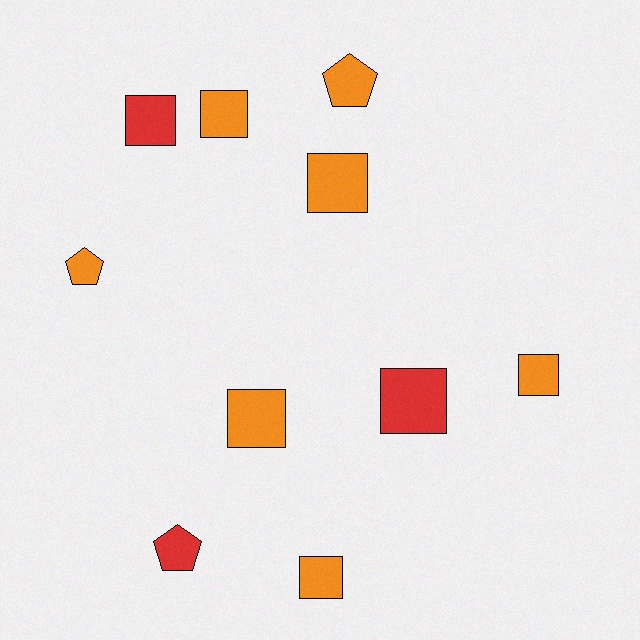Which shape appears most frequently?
Square, with 7 objects.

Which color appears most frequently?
Orange, with 7 objects.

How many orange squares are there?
There are 5 orange squares.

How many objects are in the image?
There are 10 objects.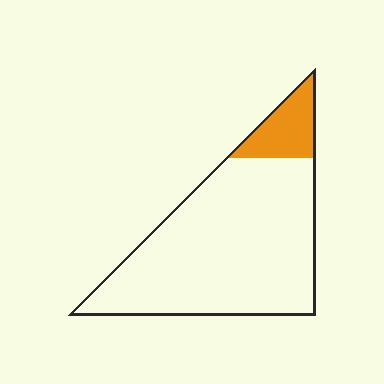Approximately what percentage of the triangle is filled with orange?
Approximately 15%.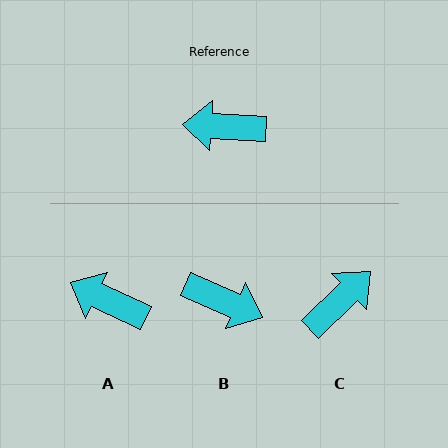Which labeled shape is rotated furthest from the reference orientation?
B, about 160 degrees away.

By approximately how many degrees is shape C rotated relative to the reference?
Approximately 133 degrees clockwise.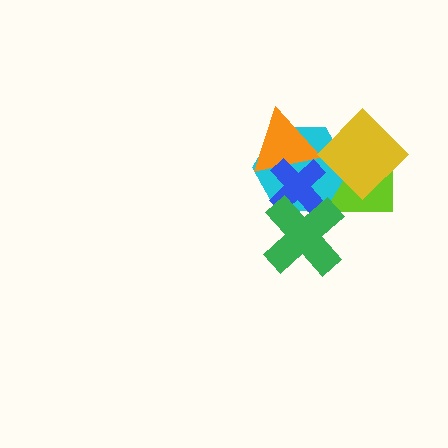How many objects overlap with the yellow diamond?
2 objects overlap with the yellow diamond.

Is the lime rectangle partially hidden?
Yes, it is partially covered by another shape.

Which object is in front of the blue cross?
The green cross is in front of the blue cross.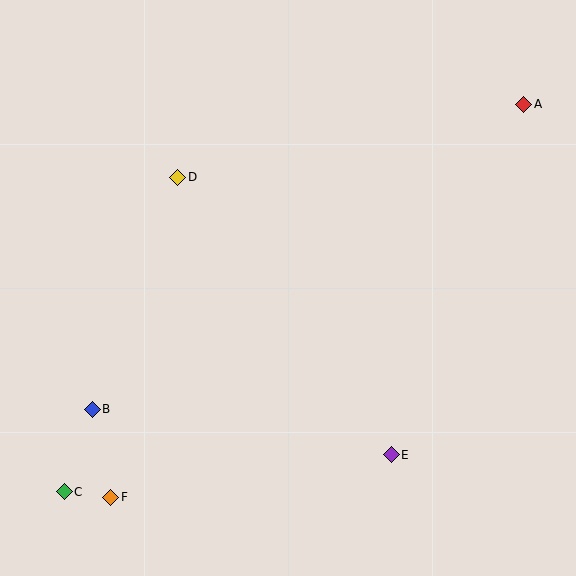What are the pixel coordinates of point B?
Point B is at (92, 409).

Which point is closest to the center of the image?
Point D at (178, 177) is closest to the center.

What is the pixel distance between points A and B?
The distance between A and B is 528 pixels.